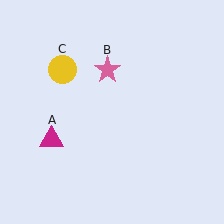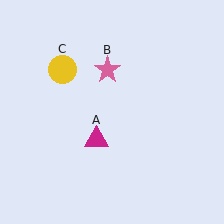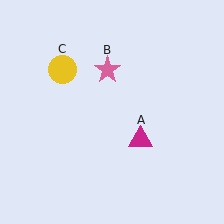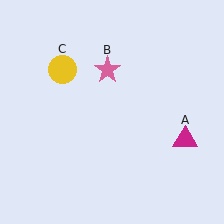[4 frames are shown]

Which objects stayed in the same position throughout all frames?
Pink star (object B) and yellow circle (object C) remained stationary.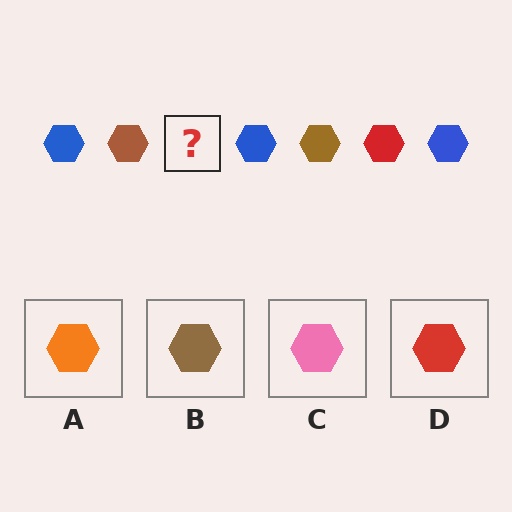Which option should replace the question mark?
Option D.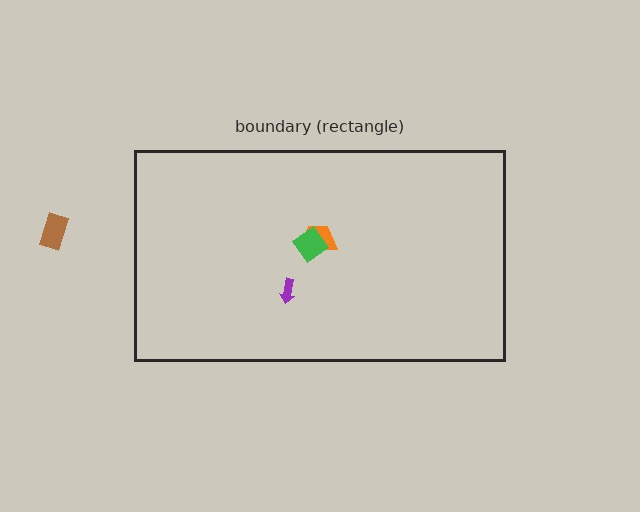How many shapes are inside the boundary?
3 inside, 1 outside.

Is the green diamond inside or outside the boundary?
Inside.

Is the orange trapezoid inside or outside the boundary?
Inside.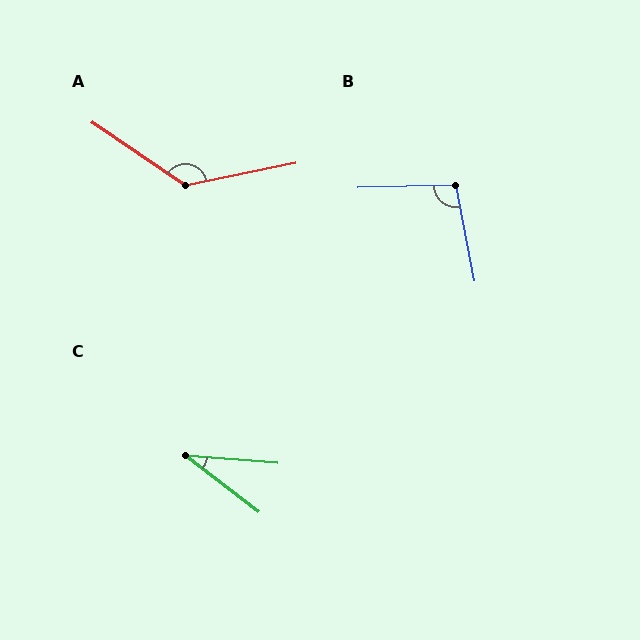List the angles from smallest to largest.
C (33°), B (99°), A (135°).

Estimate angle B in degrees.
Approximately 99 degrees.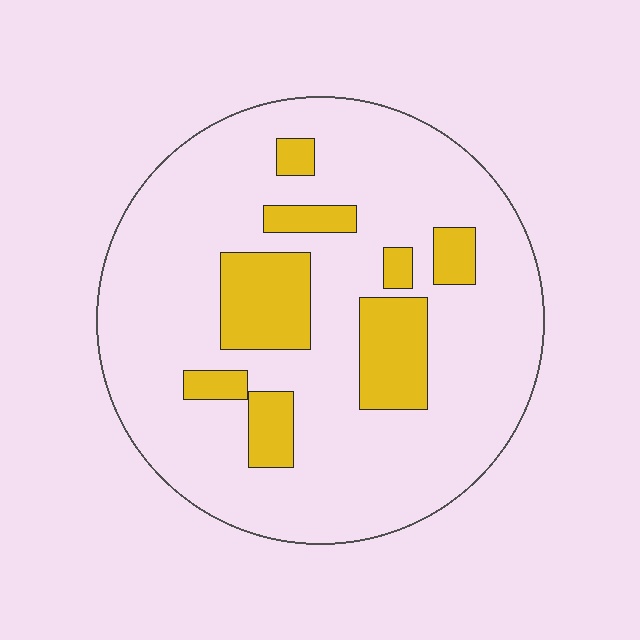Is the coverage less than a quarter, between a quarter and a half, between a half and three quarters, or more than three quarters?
Less than a quarter.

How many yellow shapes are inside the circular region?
8.